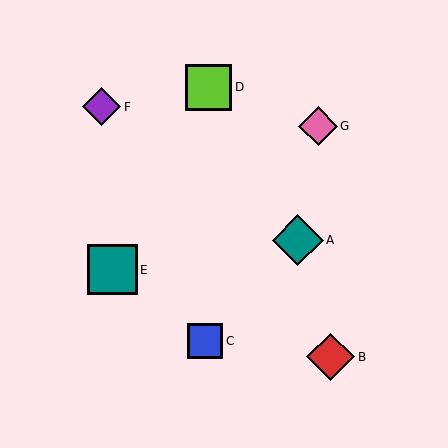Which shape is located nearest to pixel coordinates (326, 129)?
The pink diamond (labeled G) at (318, 126) is nearest to that location.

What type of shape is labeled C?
Shape C is a blue square.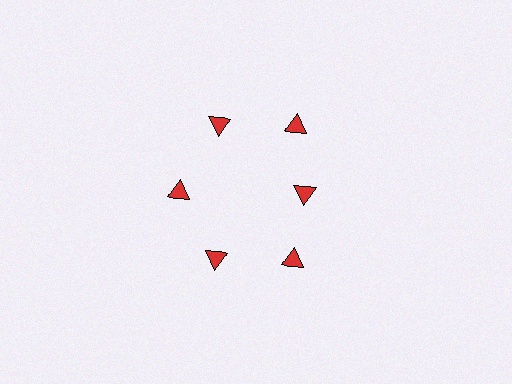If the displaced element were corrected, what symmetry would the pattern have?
It would have 6-fold rotational symmetry — the pattern would map onto itself every 60 degrees.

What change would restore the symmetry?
The symmetry would be restored by moving it outward, back onto the ring so that all 6 triangles sit at equal angles and equal distance from the center.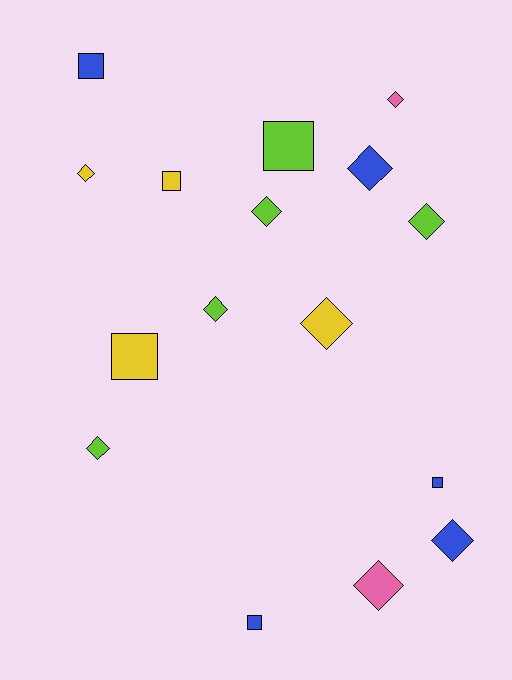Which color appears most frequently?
Lime, with 5 objects.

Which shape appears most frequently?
Diamond, with 10 objects.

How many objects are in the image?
There are 16 objects.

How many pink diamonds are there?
There are 2 pink diamonds.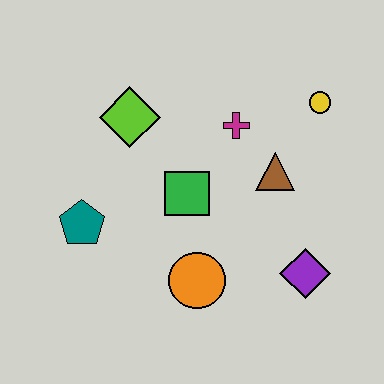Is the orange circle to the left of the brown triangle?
Yes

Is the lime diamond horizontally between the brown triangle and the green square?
No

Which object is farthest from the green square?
The yellow circle is farthest from the green square.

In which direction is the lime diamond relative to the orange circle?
The lime diamond is above the orange circle.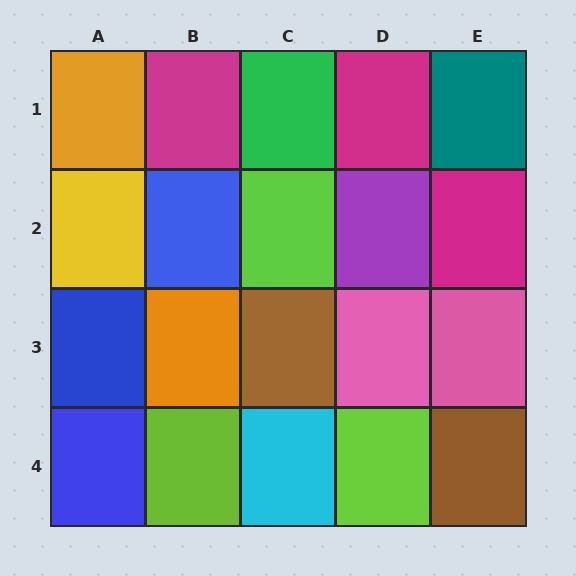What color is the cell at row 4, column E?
Brown.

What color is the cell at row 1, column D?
Magenta.